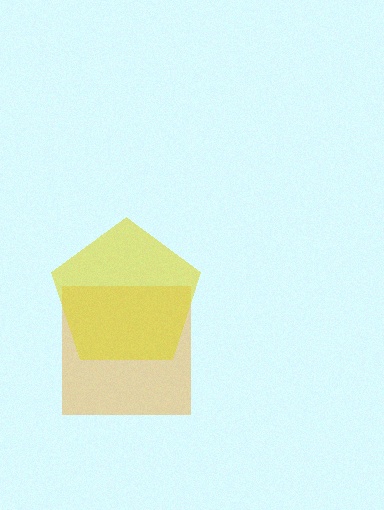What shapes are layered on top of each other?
The layered shapes are: an orange square, a yellow pentagon.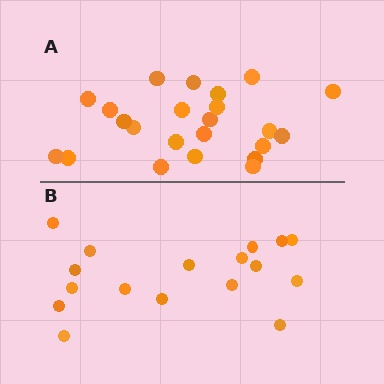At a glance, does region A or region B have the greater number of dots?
Region A (the top region) has more dots.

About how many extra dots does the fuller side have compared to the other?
Region A has about 6 more dots than region B.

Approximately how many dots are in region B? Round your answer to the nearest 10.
About 20 dots. (The exact count is 17, which rounds to 20.)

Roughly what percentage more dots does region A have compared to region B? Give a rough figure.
About 35% more.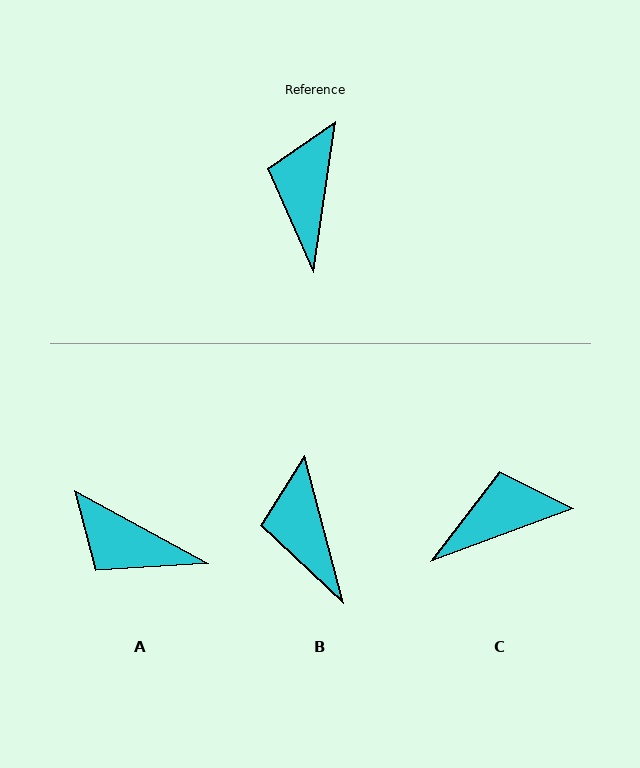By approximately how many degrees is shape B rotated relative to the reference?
Approximately 23 degrees counter-clockwise.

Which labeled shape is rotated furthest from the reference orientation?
A, about 70 degrees away.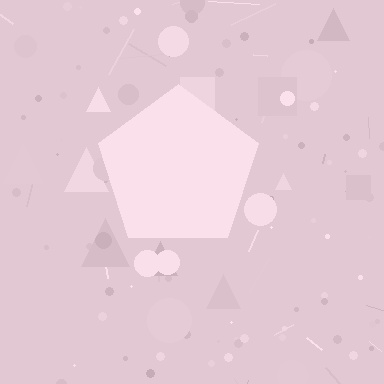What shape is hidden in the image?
A pentagon is hidden in the image.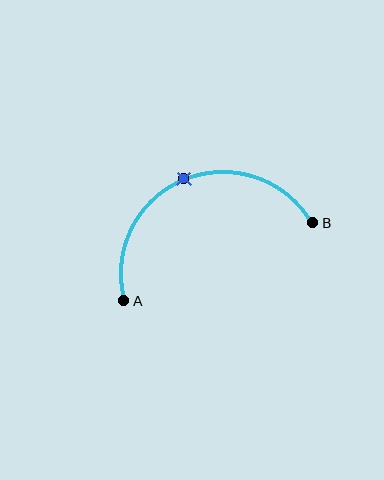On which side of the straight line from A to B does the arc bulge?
The arc bulges above the straight line connecting A and B.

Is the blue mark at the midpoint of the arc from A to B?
Yes. The blue mark lies on the arc at equal arc-length from both A and B — it is the arc midpoint.